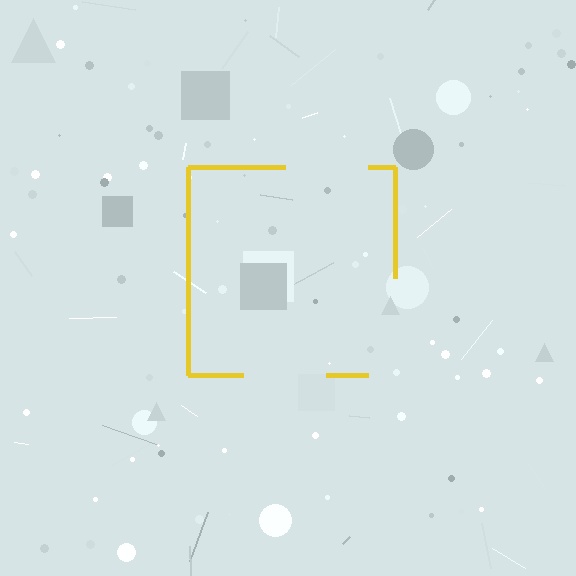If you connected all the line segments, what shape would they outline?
They would outline a square.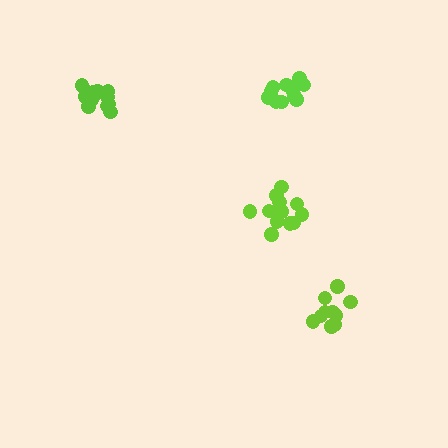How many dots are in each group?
Group 1: 14 dots, Group 2: 14 dots, Group 3: 13 dots, Group 4: 10 dots (51 total).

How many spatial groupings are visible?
There are 4 spatial groupings.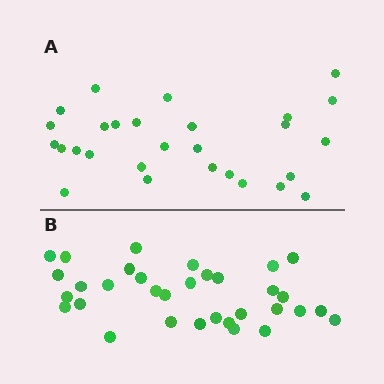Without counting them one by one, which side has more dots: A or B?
Region B (the bottom region) has more dots.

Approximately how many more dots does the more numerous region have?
Region B has about 5 more dots than region A.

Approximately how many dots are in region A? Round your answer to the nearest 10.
About 30 dots. (The exact count is 28, which rounds to 30.)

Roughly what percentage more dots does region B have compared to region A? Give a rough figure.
About 20% more.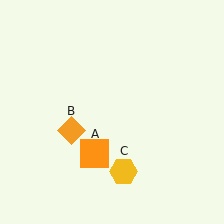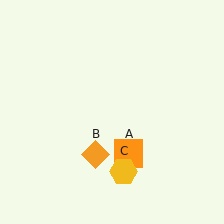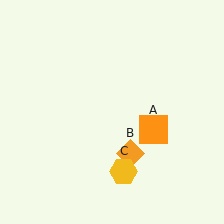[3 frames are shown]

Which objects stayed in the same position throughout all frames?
Yellow hexagon (object C) remained stationary.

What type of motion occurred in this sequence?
The orange square (object A), orange diamond (object B) rotated counterclockwise around the center of the scene.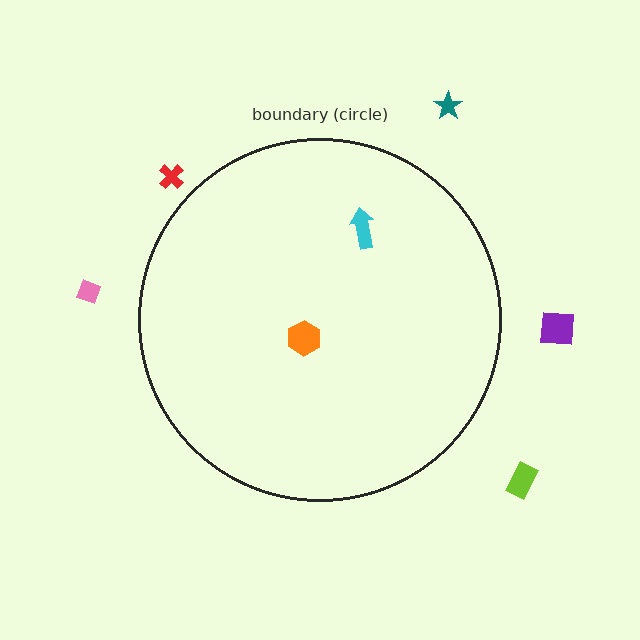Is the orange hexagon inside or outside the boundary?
Inside.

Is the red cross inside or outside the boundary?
Outside.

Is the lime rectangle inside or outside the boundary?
Outside.